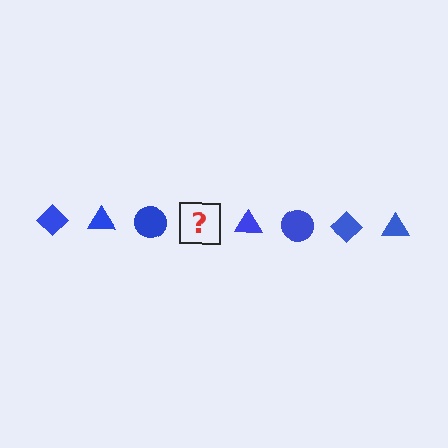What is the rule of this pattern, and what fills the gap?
The rule is that the pattern cycles through diamond, triangle, circle shapes in blue. The gap should be filled with a blue diamond.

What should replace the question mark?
The question mark should be replaced with a blue diamond.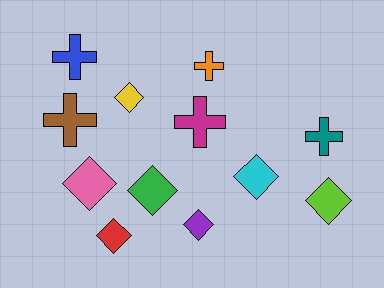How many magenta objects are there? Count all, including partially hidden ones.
There is 1 magenta object.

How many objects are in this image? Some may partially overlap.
There are 12 objects.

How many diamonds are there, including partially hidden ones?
There are 7 diamonds.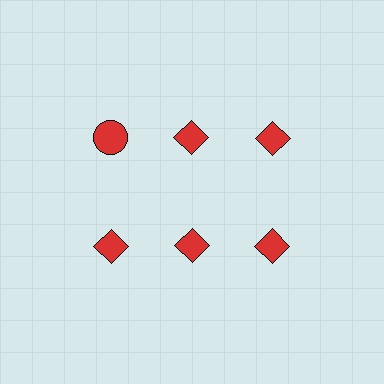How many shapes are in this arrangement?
There are 6 shapes arranged in a grid pattern.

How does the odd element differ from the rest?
It has a different shape: circle instead of diamond.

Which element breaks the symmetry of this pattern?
The red circle in the top row, leftmost column breaks the symmetry. All other shapes are red diamonds.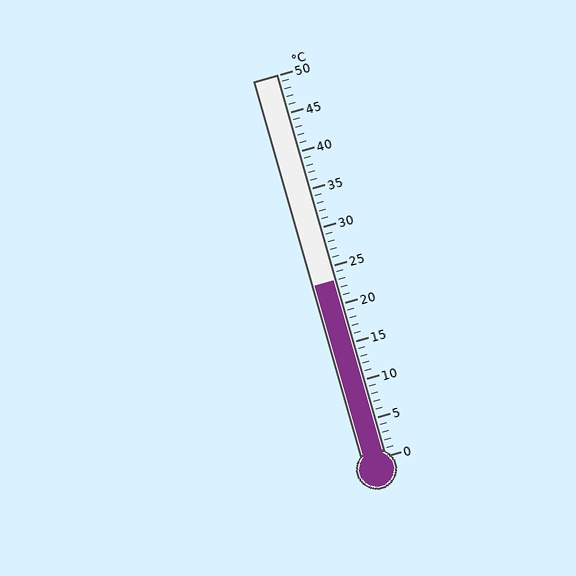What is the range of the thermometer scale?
The thermometer scale ranges from 0°C to 50°C.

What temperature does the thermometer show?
The thermometer shows approximately 23°C.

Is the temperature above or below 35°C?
The temperature is below 35°C.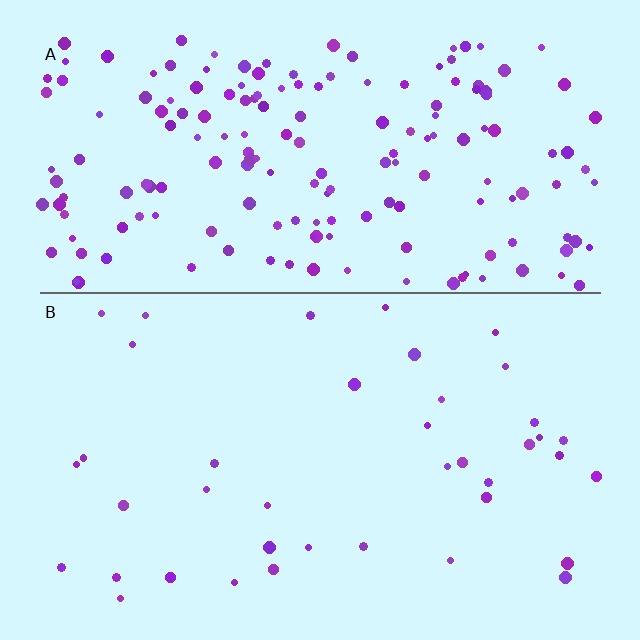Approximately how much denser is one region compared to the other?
Approximately 4.3× — region A over region B.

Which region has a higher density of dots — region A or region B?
A (the top).